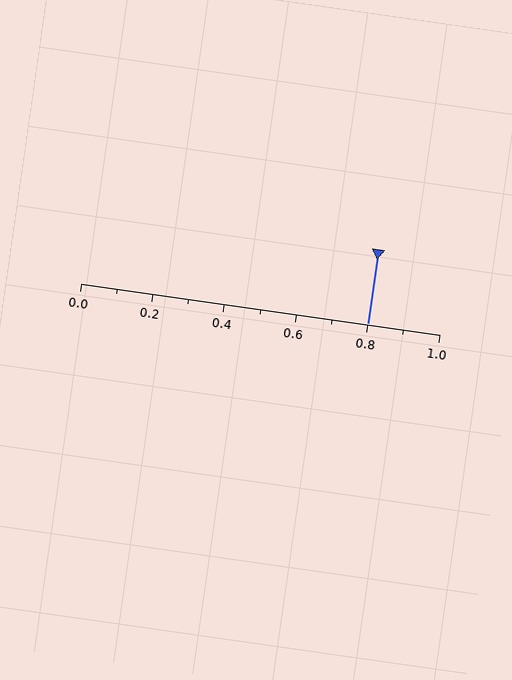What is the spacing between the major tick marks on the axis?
The major ticks are spaced 0.2 apart.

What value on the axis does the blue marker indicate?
The marker indicates approximately 0.8.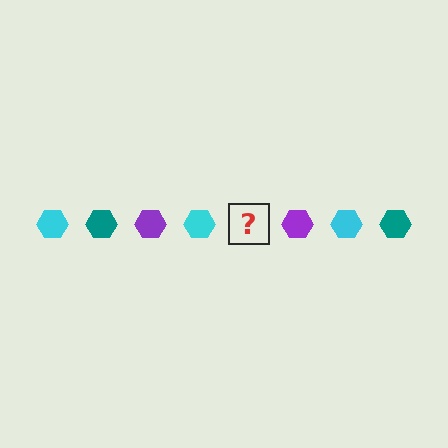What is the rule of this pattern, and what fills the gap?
The rule is that the pattern cycles through cyan, teal, purple hexagons. The gap should be filled with a teal hexagon.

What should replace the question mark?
The question mark should be replaced with a teal hexagon.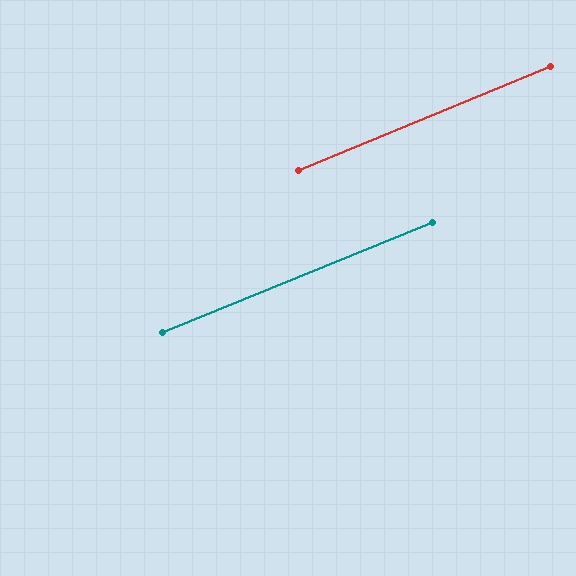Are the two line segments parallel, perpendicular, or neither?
Parallel — their directions differ by only 0.2°.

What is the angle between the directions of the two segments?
Approximately 0 degrees.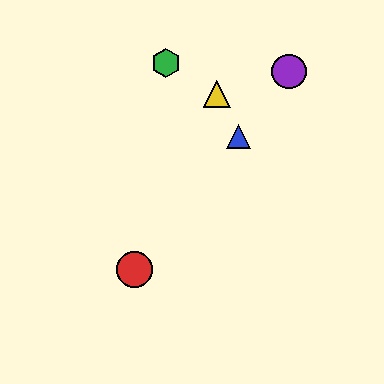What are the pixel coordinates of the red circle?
The red circle is at (134, 269).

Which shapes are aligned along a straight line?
The red circle, the blue triangle, the purple circle are aligned along a straight line.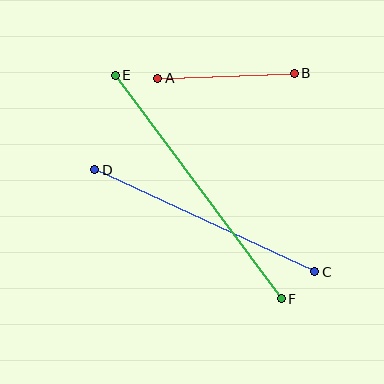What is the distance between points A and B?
The distance is approximately 137 pixels.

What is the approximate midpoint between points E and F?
The midpoint is at approximately (198, 187) pixels.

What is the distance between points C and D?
The distance is approximately 242 pixels.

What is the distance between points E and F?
The distance is approximately 278 pixels.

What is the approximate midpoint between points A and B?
The midpoint is at approximately (226, 76) pixels.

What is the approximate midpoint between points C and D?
The midpoint is at approximately (205, 221) pixels.